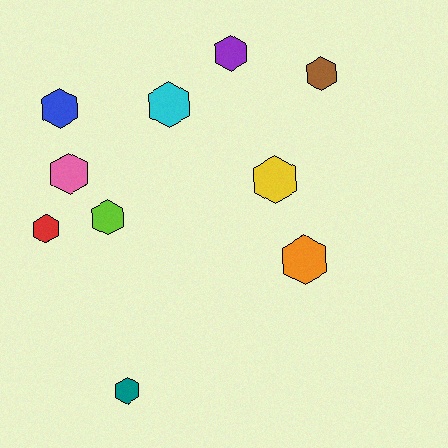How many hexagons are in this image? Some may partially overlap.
There are 10 hexagons.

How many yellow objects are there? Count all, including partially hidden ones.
There is 1 yellow object.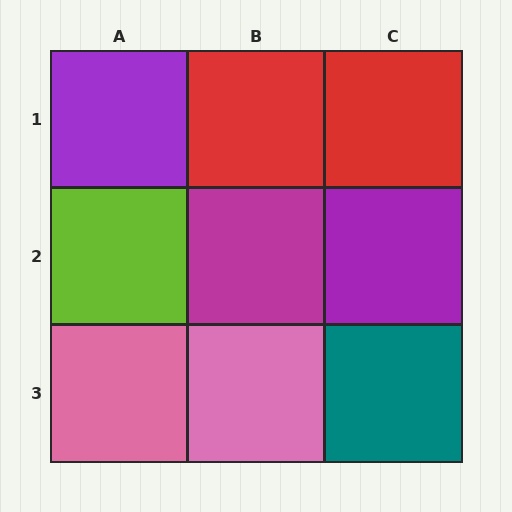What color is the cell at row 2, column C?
Purple.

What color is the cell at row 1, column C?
Red.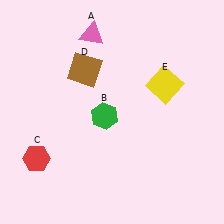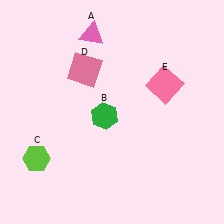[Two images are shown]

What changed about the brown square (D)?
In Image 1, D is brown. In Image 2, it changed to pink.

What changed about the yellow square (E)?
In Image 1, E is yellow. In Image 2, it changed to pink.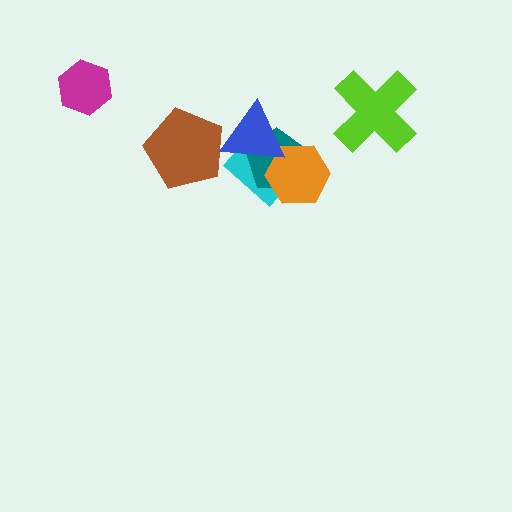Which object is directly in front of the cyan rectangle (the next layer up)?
The teal pentagon is directly in front of the cyan rectangle.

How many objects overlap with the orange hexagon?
3 objects overlap with the orange hexagon.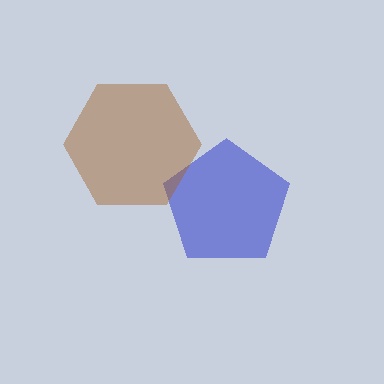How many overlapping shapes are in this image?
There are 2 overlapping shapes in the image.